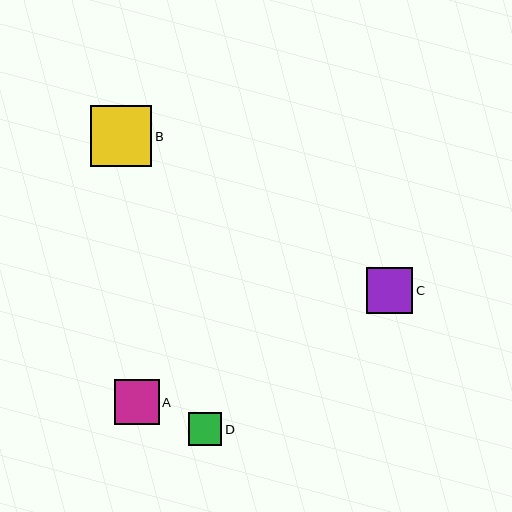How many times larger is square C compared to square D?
Square C is approximately 1.4 times the size of square D.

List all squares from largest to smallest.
From largest to smallest: B, C, A, D.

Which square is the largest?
Square B is the largest with a size of approximately 61 pixels.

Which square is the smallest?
Square D is the smallest with a size of approximately 33 pixels.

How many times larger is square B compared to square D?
Square B is approximately 1.9 times the size of square D.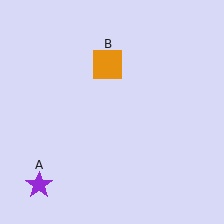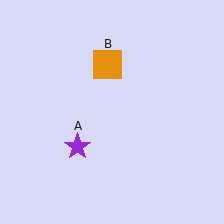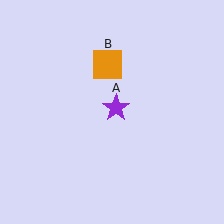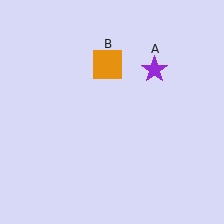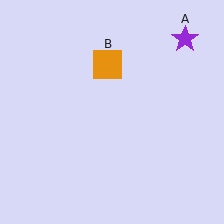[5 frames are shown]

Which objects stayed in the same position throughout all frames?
Orange square (object B) remained stationary.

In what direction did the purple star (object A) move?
The purple star (object A) moved up and to the right.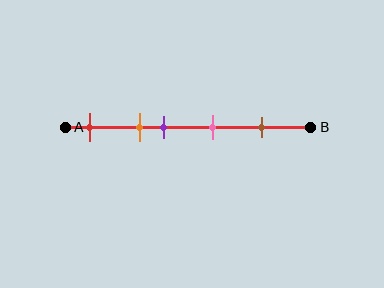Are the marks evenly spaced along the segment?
No, the marks are not evenly spaced.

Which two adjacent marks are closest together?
The orange and purple marks are the closest adjacent pair.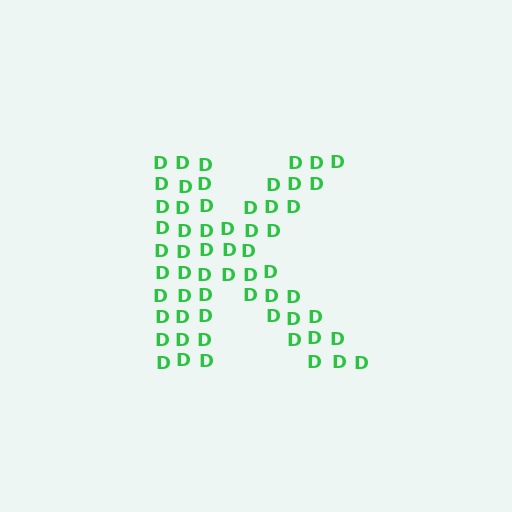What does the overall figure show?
The overall figure shows the letter K.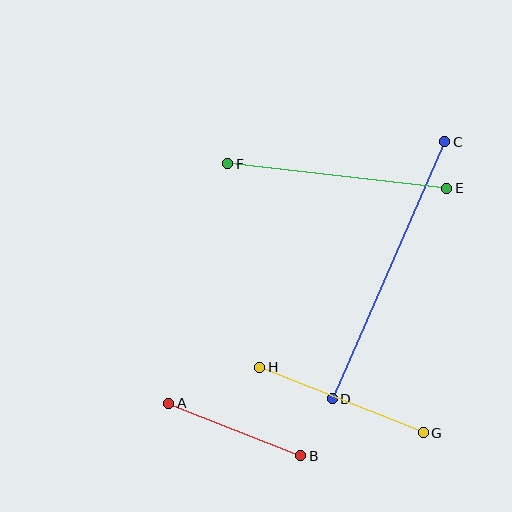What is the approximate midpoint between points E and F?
The midpoint is at approximately (337, 176) pixels.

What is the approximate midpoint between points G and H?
The midpoint is at approximately (342, 400) pixels.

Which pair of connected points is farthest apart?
Points C and D are farthest apart.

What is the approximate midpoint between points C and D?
The midpoint is at approximately (389, 270) pixels.